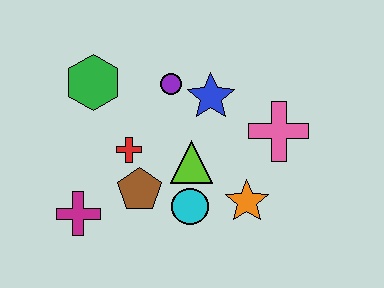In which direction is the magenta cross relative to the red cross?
The magenta cross is below the red cross.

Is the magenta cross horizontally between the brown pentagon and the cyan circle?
No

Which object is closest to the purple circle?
The blue star is closest to the purple circle.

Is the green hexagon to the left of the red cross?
Yes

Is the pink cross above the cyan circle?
Yes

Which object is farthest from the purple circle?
The magenta cross is farthest from the purple circle.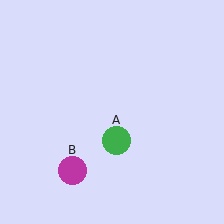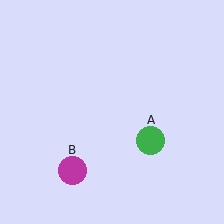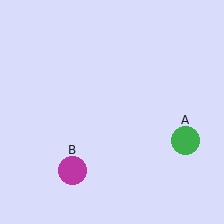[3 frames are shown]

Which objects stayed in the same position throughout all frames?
Magenta circle (object B) remained stationary.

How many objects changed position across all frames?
1 object changed position: green circle (object A).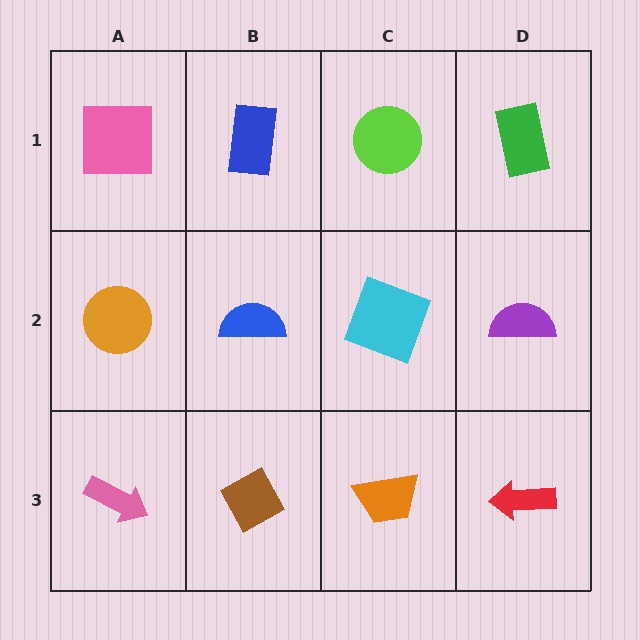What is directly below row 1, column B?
A blue semicircle.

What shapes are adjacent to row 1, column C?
A cyan square (row 2, column C), a blue rectangle (row 1, column B), a green rectangle (row 1, column D).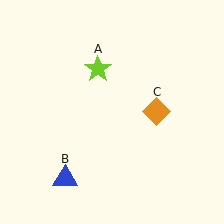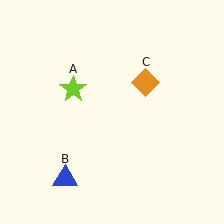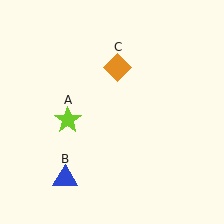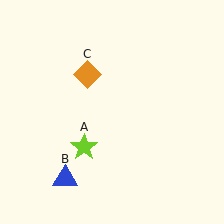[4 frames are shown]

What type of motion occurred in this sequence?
The lime star (object A), orange diamond (object C) rotated counterclockwise around the center of the scene.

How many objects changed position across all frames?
2 objects changed position: lime star (object A), orange diamond (object C).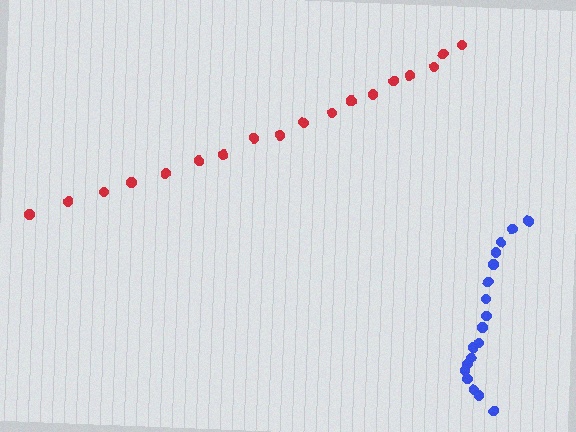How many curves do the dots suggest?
There are 2 distinct paths.